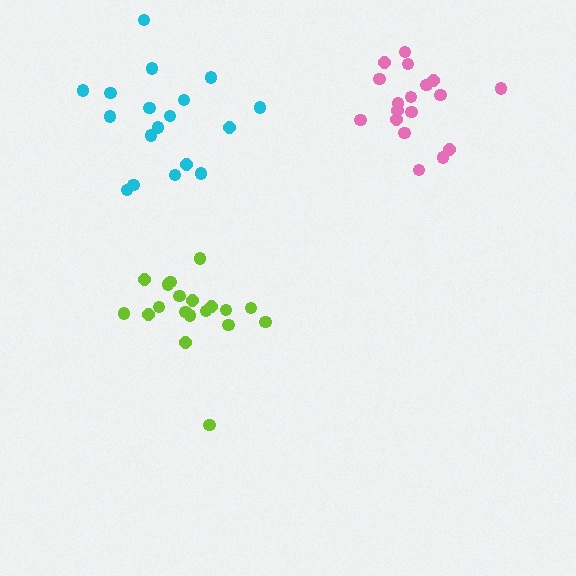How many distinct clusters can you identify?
There are 3 distinct clusters.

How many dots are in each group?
Group 1: 19 dots, Group 2: 18 dots, Group 3: 18 dots (55 total).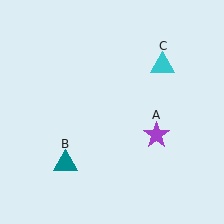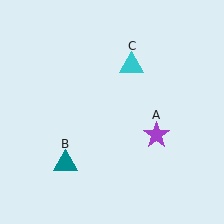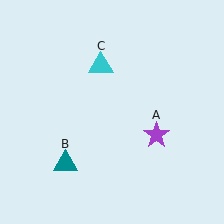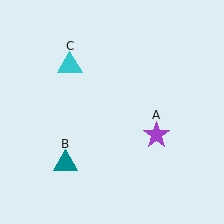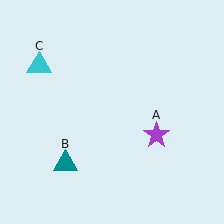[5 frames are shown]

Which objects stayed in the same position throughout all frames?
Purple star (object A) and teal triangle (object B) remained stationary.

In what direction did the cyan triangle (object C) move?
The cyan triangle (object C) moved left.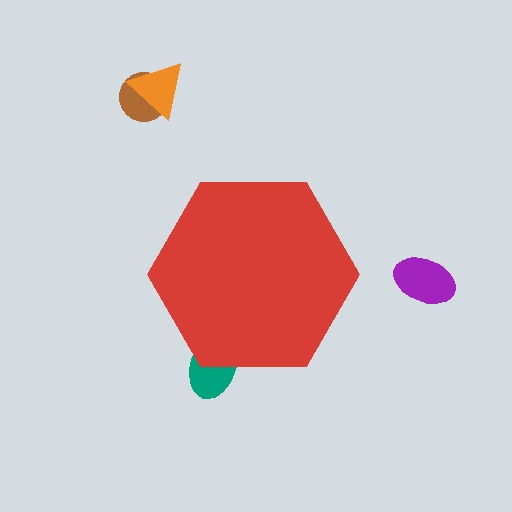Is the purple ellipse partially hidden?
No, the purple ellipse is fully visible.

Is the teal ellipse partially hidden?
Yes, the teal ellipse is partially hidden behind the red hexagon.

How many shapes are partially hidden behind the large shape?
1 shape is partially hidden.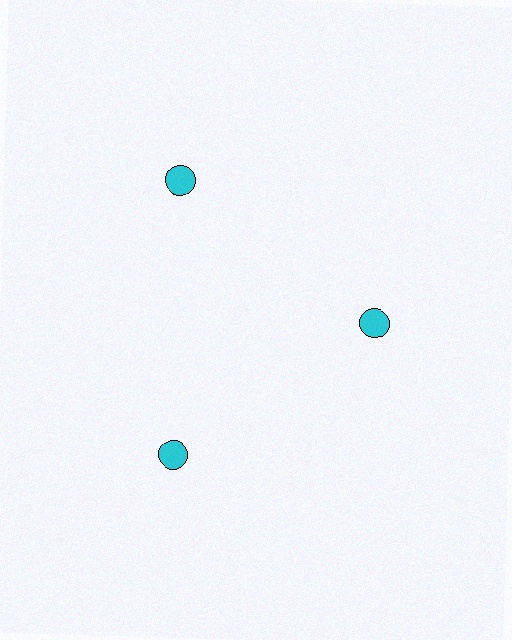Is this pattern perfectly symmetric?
No. The 3 cyan circles are arranged in a ring, but one element near the 3 o'clock position is pulled inward toward the center, breaking the 3-fold rotational symmetry.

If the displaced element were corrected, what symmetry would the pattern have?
It would have 3-fold rotational symmetry — the pattern would map onto itself every 120 degrees.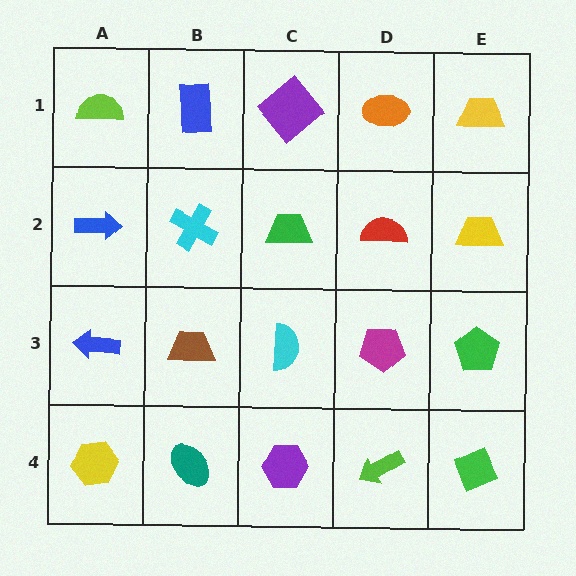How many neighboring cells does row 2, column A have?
3.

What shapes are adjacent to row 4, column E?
A green pentagon (row 3, column E), a lime arrow (row 4, column D).